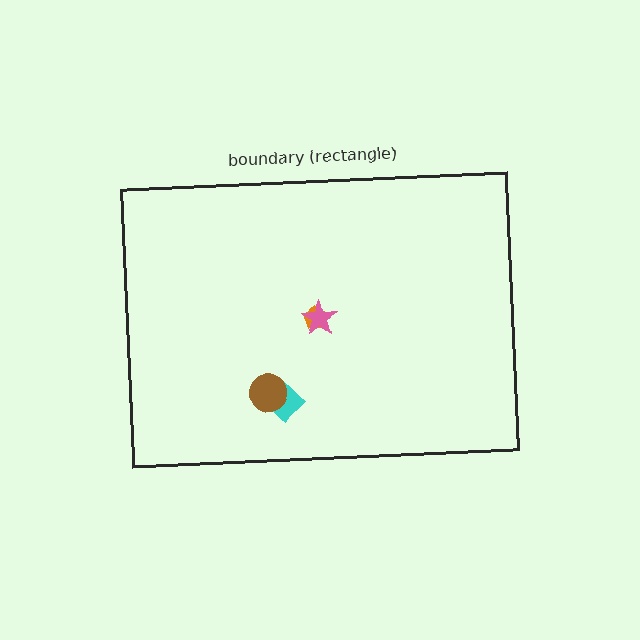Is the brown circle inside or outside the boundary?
Inside.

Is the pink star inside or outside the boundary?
Inside.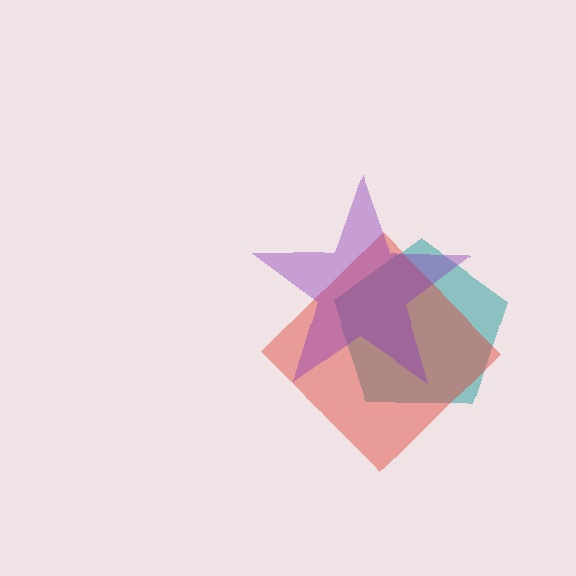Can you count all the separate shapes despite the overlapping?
Yes, there are 3 separate shapes.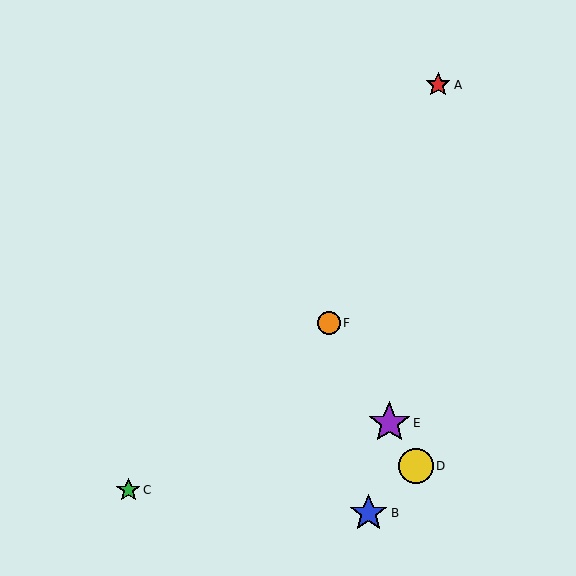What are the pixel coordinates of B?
Object B is at (369, 513).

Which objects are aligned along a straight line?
Objects D, E, F are aligned along a straight line.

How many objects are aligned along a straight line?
3 objects (D, E, F) are aligned along a straight line.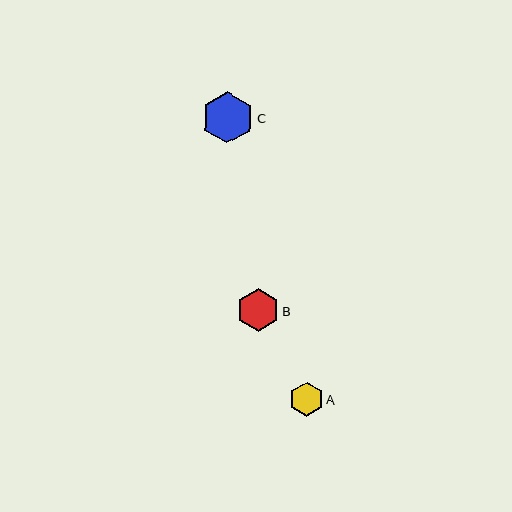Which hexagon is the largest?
Hexagon C is the largest with a size of approximately 52 pixels.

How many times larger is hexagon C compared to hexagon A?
Hexagon C is approximately 1.5 times the size of hexagon A.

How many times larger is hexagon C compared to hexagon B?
Hexagon C is approximately 1.2 times the size of hexagon B.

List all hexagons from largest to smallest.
From largest to smallest: C, B, A.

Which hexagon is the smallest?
Hexagon A is the smallest with a size of approximately 34 pixels.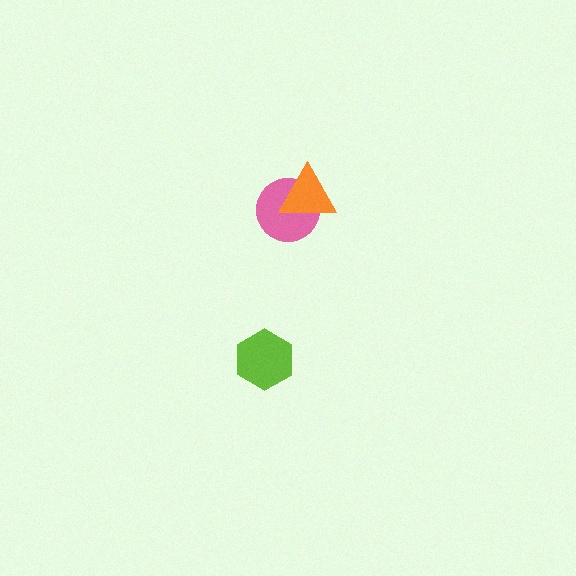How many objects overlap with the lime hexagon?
0 objects overlap with the lime hexagon.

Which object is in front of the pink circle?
The orange triangle is in front of the pink circle.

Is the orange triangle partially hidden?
No, no other shape covers it.